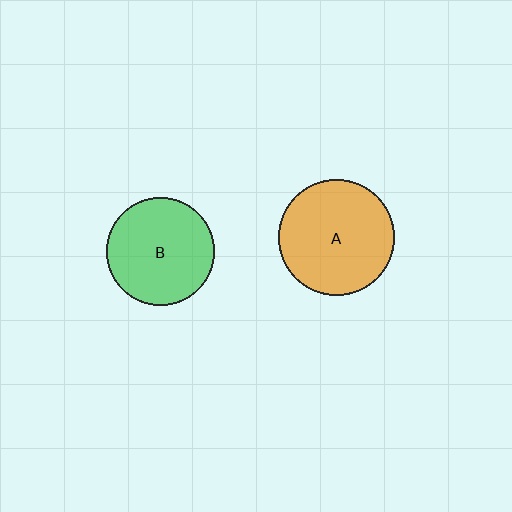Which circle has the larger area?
Circle A (orange).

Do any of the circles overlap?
No, none of the circles overlap.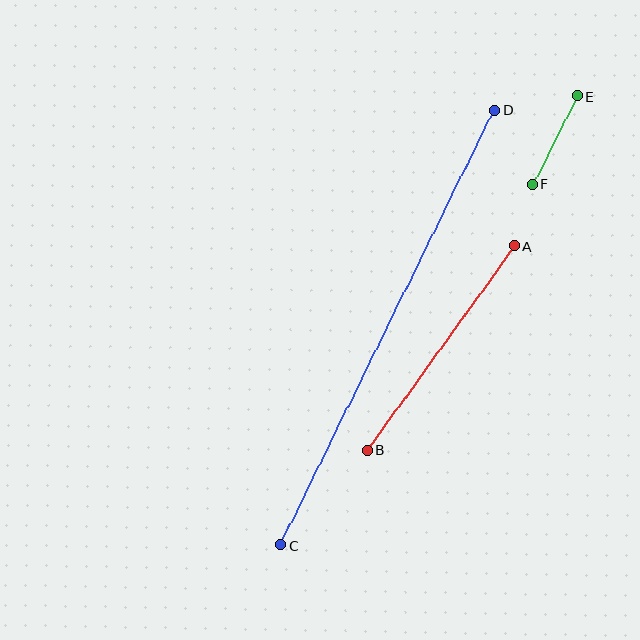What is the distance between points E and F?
The distance is approximately 98 pixels.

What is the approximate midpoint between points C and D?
The midpoint is at approximately (388, 328) pixels.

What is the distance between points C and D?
The distance is approximately 485 pixels.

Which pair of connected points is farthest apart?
Points C and D are farthest apart.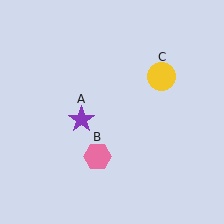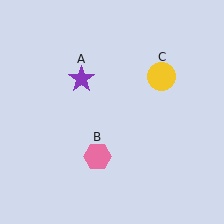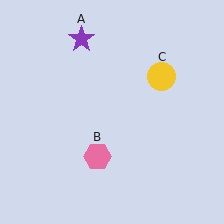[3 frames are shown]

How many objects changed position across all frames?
1 object changed position: purple star (object A).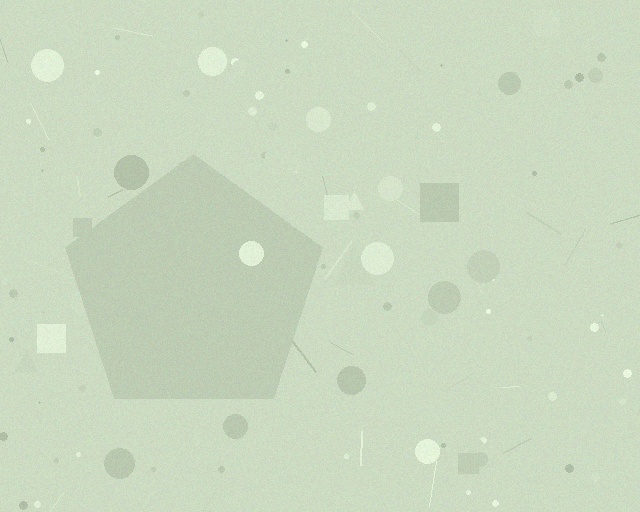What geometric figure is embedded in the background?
A pentagon is embedded in the background.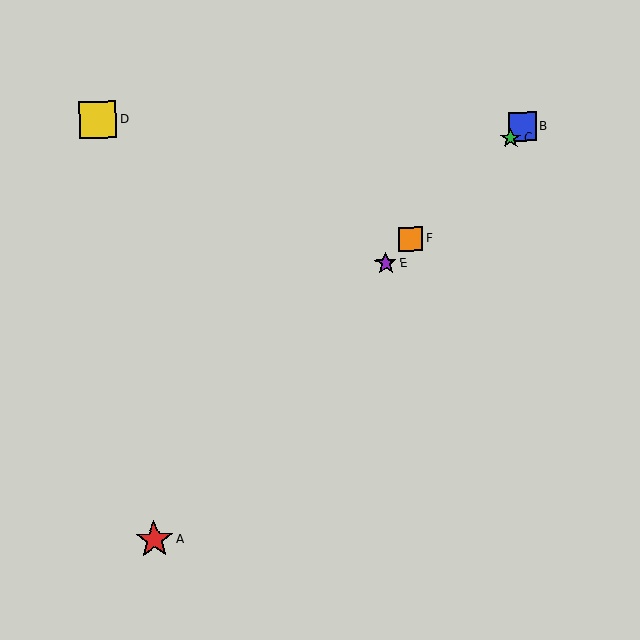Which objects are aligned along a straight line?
Objects B, C, E, F are aligned along a straight line.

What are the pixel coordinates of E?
Object E is at (386, 264).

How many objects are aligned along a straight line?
4 objects (B, C, E, F) are aligned along a straight line.